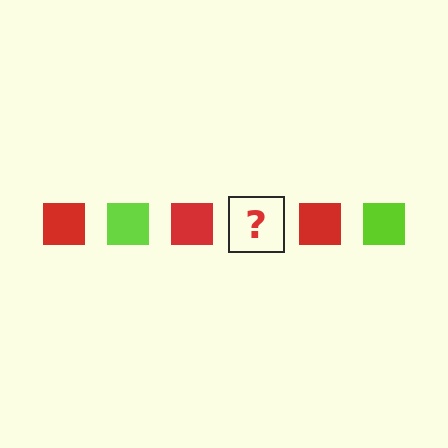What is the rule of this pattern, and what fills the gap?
The rule is that the pattern cycles through red, lime squares. The gap should be filled with a lime square.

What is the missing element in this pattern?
The missing element is a lime square.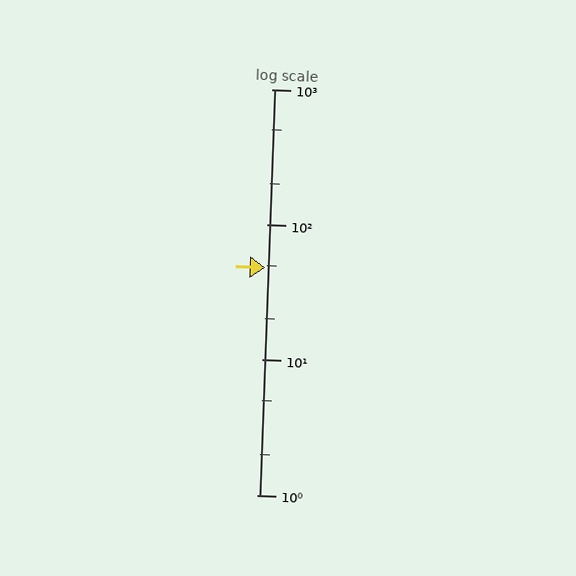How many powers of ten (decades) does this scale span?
The scale spans 3 decades, from 1 to 1000.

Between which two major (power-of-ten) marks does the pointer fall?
The pointer is between 10 and 100.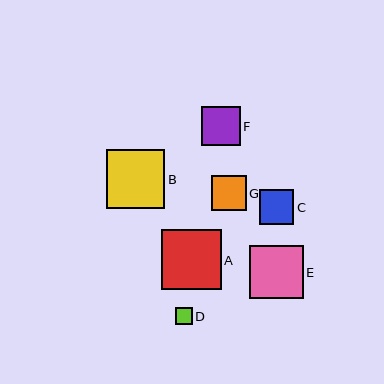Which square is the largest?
Square A is the largest with a size of approximately 59 pixels.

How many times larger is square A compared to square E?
Square A is approximately 1.1 times the size of square E.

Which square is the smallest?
Square D is the smallest with a size of approximately 17 pixels.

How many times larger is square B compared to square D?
Square B is approximately 3.5 times the size of square D.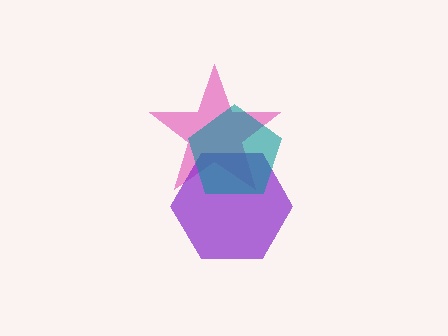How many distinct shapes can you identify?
There are 3 distinct shapes: a magenta star, a purple hexagon, a teal pentagon.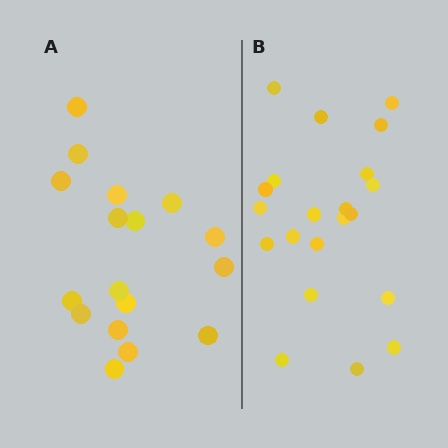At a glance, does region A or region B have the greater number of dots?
Region B (the right region) has more dots.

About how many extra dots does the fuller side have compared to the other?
Region B has about 4 more dots than region A.